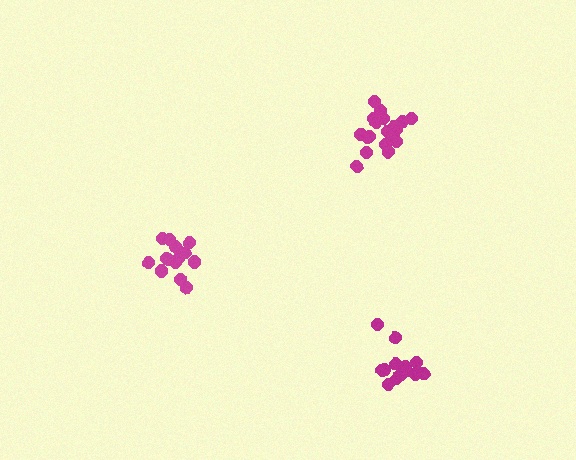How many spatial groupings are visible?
There are 3 spatial groupings.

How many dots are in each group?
Group 1: 13 dots, Group 2: 19 dots, Group 3: 16 dots (48 total).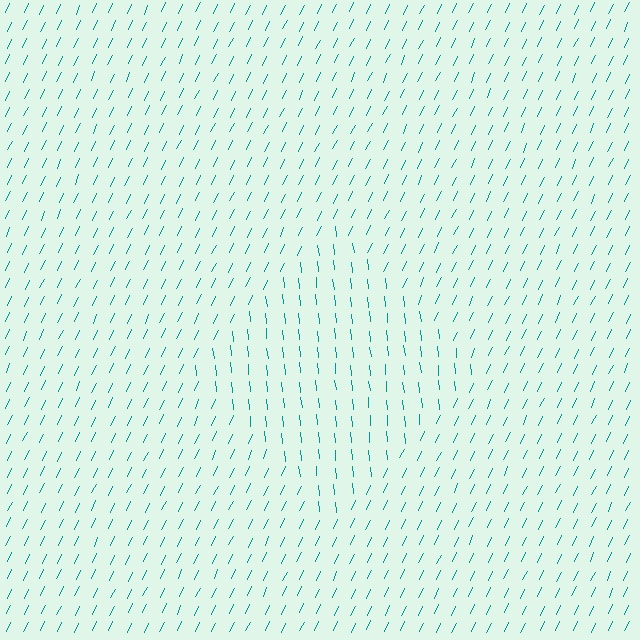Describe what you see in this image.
The image is filled with small teal line segments. A diamond region in the image has lines oriented differently from the surrounding lines, creating a visible texture boundary.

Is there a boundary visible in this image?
Yes, there is a texture boundary formed by a change in line orientation.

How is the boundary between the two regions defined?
The boundary is defined purely by a change in line orientation (approximately 31 degrees difference). All lines are the same color and thickness.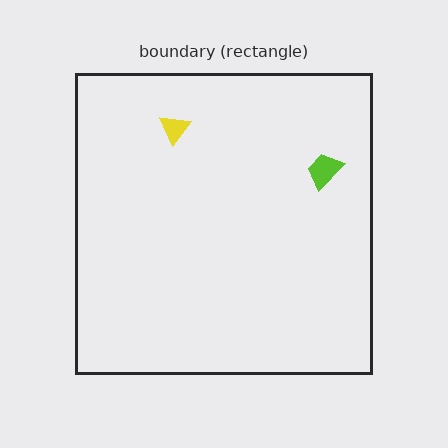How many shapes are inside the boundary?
2 inside, 0 outside.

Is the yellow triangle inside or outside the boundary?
Inside.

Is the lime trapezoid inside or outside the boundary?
Inside.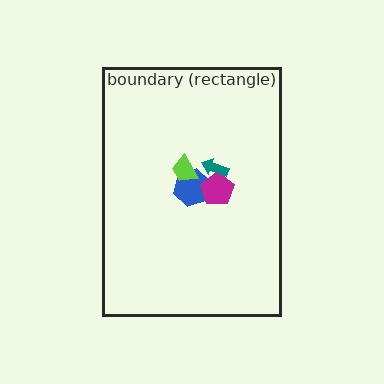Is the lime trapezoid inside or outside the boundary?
Inside.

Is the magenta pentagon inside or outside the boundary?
Inside.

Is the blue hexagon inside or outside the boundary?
Inside.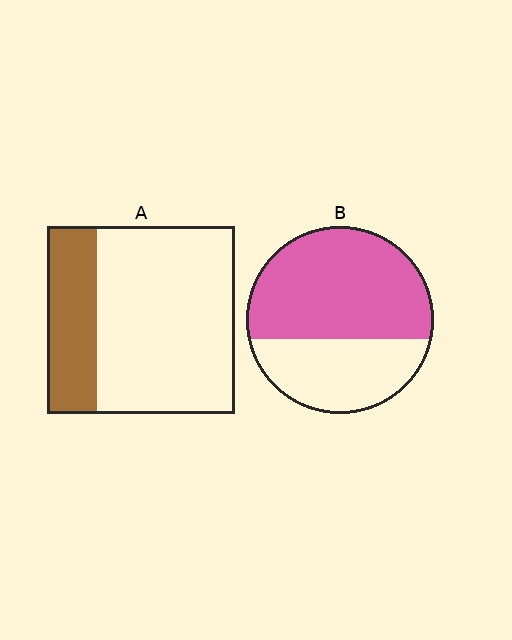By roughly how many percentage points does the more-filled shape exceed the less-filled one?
By roughly 35 percentage points (B over A).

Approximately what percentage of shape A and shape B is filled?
A is approximately 25% and B is approximately 65%.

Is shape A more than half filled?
No.